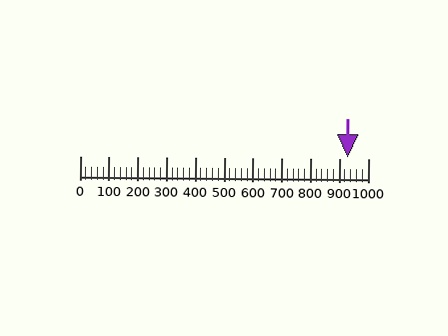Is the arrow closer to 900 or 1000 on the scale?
The arrow is closer to 900.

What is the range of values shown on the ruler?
The ruler shows values from 0 to 1000.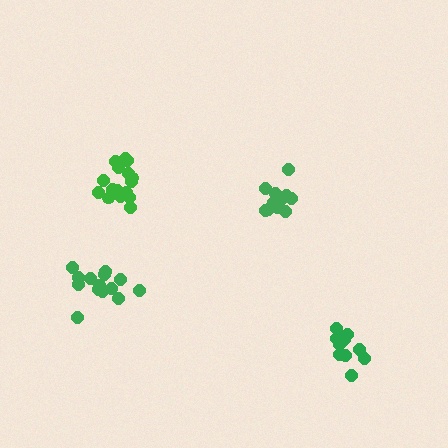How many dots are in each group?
Group 1: 11 dots, Group 2: 14 dots, Group 3: 11 dots, Group 4: 16 dots (52 total).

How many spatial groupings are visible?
There are 4 spatial groupings.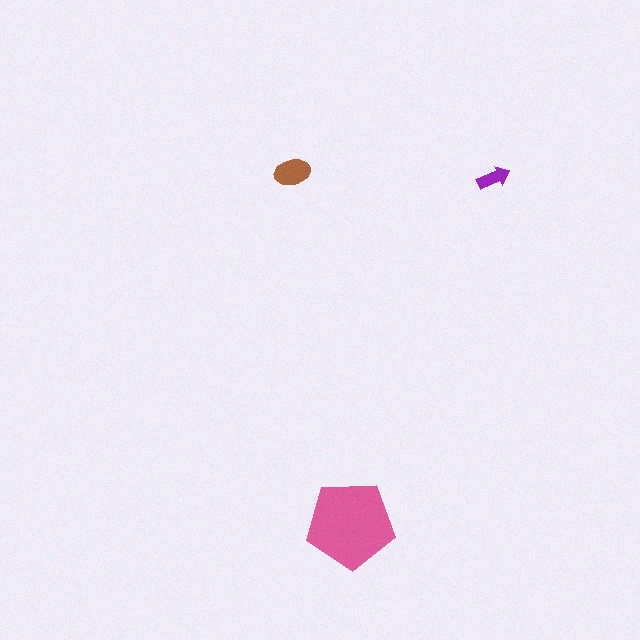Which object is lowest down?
The pink pentagon is bottommost.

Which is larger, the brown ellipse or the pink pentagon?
The pink pentagon.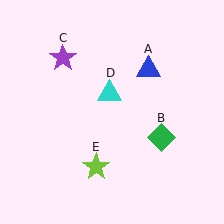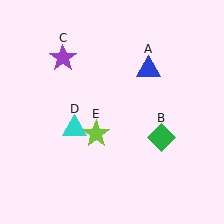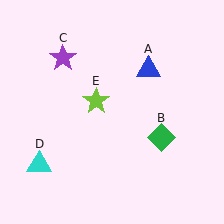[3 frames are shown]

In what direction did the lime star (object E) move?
The lime star (object E) moved up.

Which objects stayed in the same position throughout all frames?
Blue triangle (object A) and green diamond (object B) and purple star (object C) remained stationary.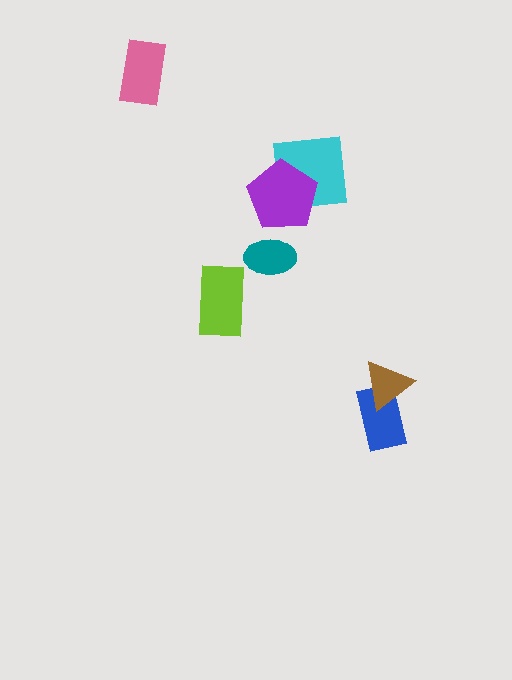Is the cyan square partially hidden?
Yes, it is partially covered by another shape.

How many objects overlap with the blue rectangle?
1 object overlaps with the blue rectangle.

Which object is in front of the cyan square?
The purple pentagon is in front of the cyan square.